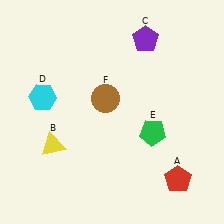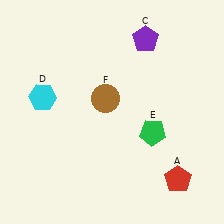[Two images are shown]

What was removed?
The yellow triangle (B) was removed in Image 2.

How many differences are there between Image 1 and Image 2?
There is 1 difference between the two images.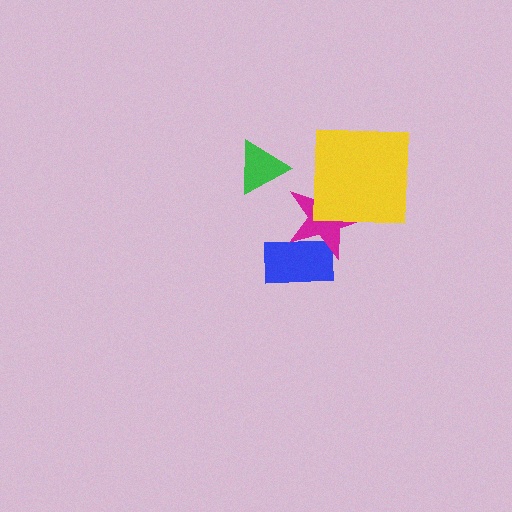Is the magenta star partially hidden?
Yes, it is partially covered by another shape.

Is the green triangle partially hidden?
No, no other shape covers it.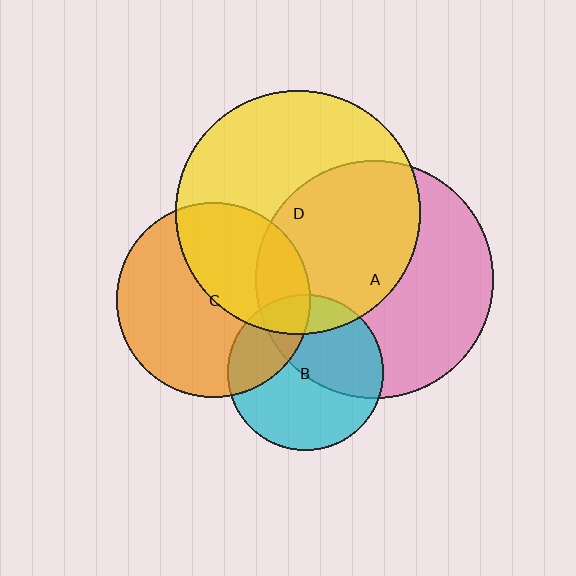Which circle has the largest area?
Circle D (yellow).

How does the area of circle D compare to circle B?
Approximately 2.5 times.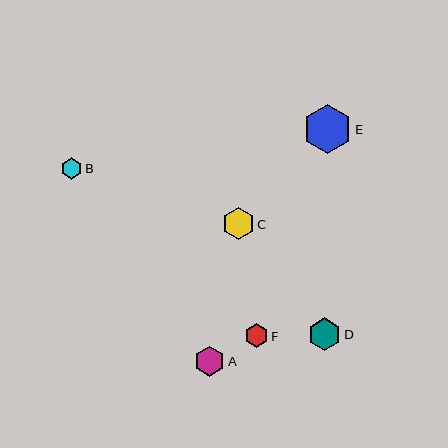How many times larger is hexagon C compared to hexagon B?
Hexagon C is approximately 1.5 times the size of hexagon B.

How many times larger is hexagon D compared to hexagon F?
Hexagon D is approximately 1.4 times the size of hexagon F.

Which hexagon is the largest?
Hexagon E is the largest with a size of approximately 49 pixels.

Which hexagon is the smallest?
Hexagon B is the smallest with a size of approximately 21 pixels.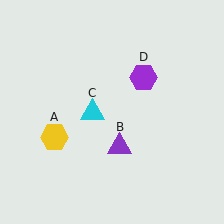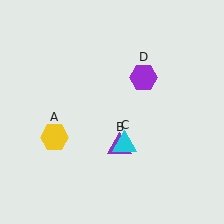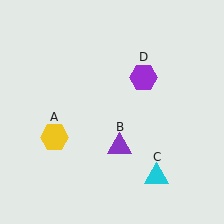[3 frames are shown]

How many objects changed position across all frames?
1 object changed position: cyan triangle (object C).